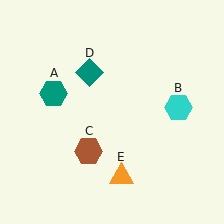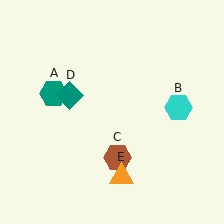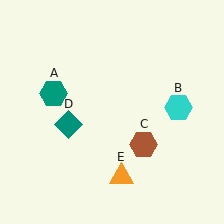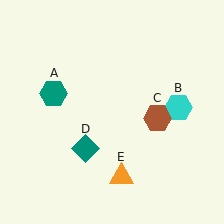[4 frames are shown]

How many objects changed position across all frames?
2 objects changed position: brown hexagon (object C), teal diamond (object D).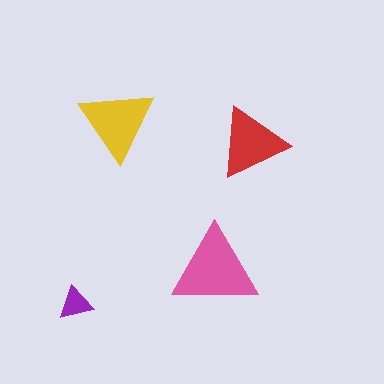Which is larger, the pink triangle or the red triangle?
The pink one.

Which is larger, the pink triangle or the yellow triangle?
The pink one.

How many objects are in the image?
There are 4 objects in the image.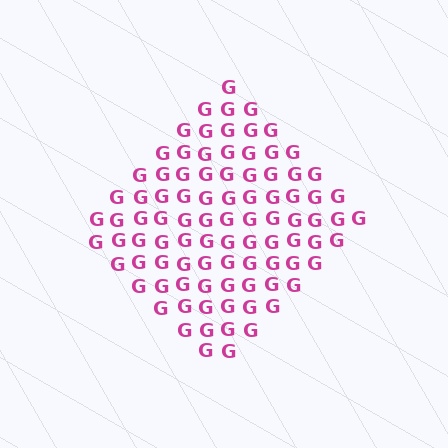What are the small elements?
The small elements are letter G's.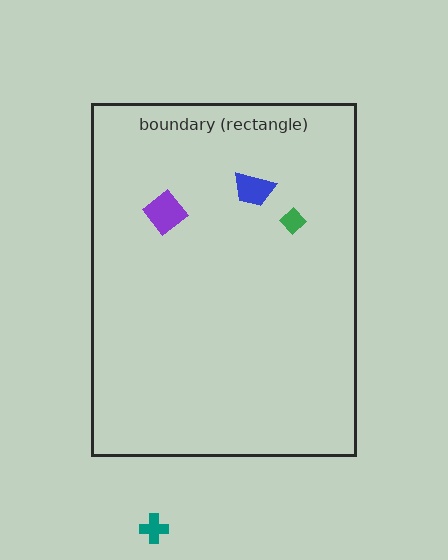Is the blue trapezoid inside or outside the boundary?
Inside.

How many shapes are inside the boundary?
3 inside, 1 outside.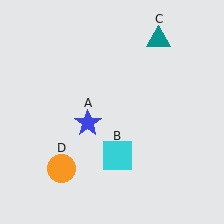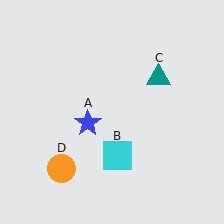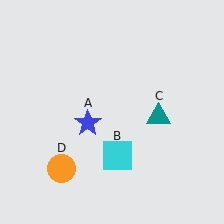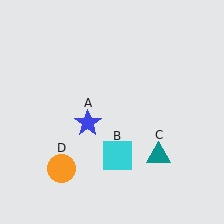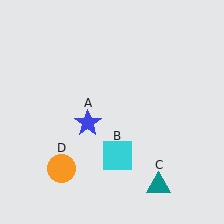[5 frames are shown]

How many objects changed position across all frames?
1 object changed position: teal triangle (object C).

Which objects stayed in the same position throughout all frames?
Blue star (object A) and cyan square (object B) and orange circle (object D) remained stationary.